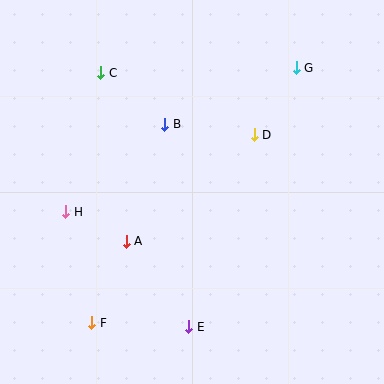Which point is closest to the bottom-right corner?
Point E is closest to the bottom-right corner.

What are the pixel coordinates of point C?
Point C is at (101, 73).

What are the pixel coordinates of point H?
Point H is at (66, 212).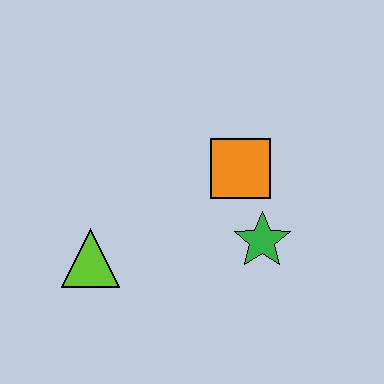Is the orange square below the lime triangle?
No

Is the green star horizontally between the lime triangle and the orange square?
No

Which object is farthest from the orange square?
The lime triangle is farthest from the orange square.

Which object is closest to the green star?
The orange square is closest to the green star.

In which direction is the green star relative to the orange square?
The green star is below the orange square.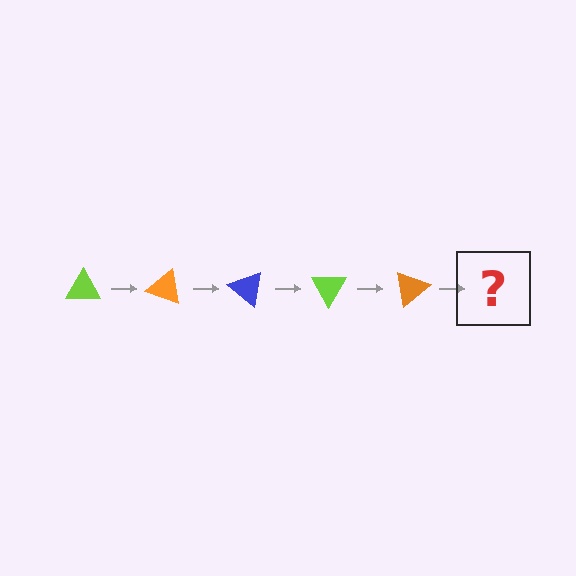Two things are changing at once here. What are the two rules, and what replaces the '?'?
The two rules are that it rotates 20 degrees each step and the color cycles through lime, orange, and blue. The '?' should be a blue triangle, rotated 100 degrees from the start.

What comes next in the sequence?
The next element should be a blue triangle, rotated 100 degrees from the start.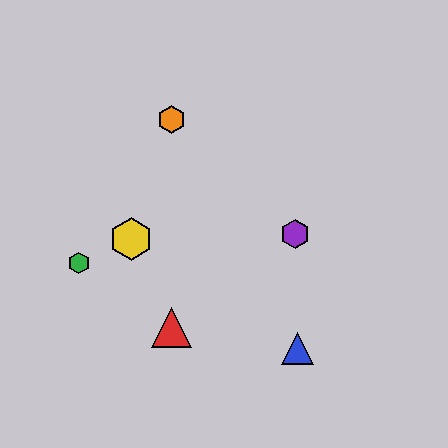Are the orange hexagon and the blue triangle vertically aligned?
No, the orange hexagon is at x≈172 and the blue triangle is at x≈297.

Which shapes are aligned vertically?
The red triangle, the orange hexagon are aligned vertically.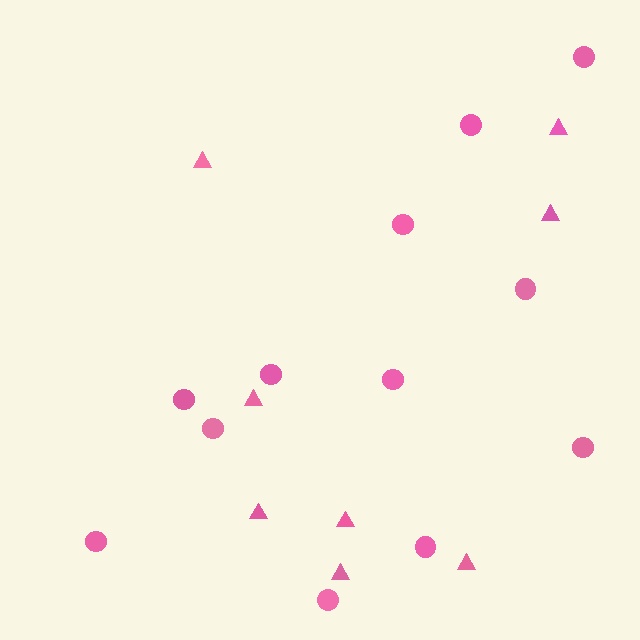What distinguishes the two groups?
There are 2 groups: one group of triangles (8) and one group of circles (12).